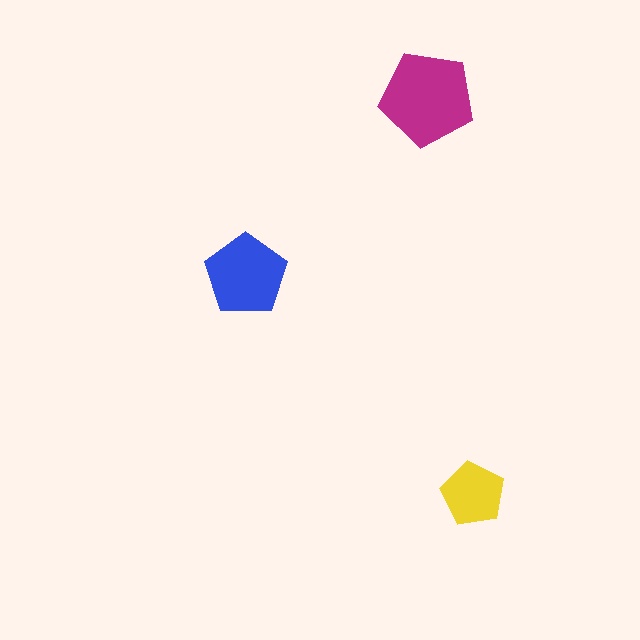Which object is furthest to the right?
The yellow pentagon is rightmost.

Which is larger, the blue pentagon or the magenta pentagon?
The magenta one.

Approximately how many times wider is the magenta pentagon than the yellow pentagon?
About 1.5 times wider.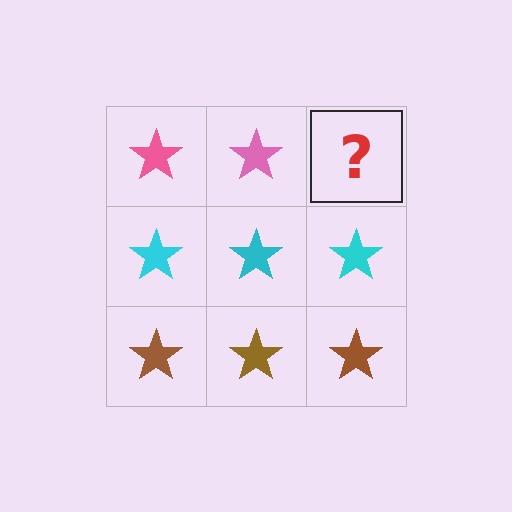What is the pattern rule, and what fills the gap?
The rule is that each row has a consistent color. The gap should be filled with a pink star.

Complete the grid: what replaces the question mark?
The question mark should be replaced with a pink star.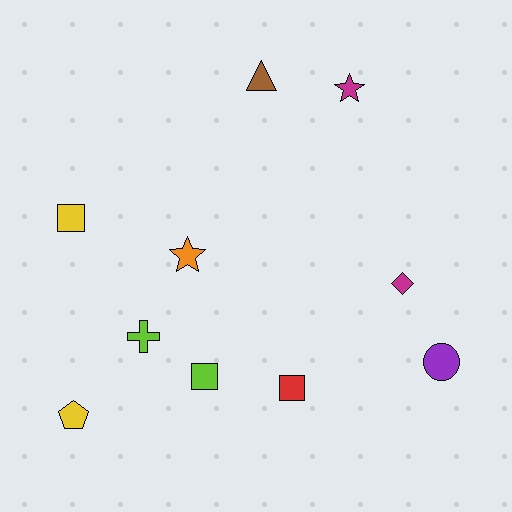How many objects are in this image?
There are 10 objects.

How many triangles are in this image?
There is 1 triangle.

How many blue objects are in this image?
There are no blue objects.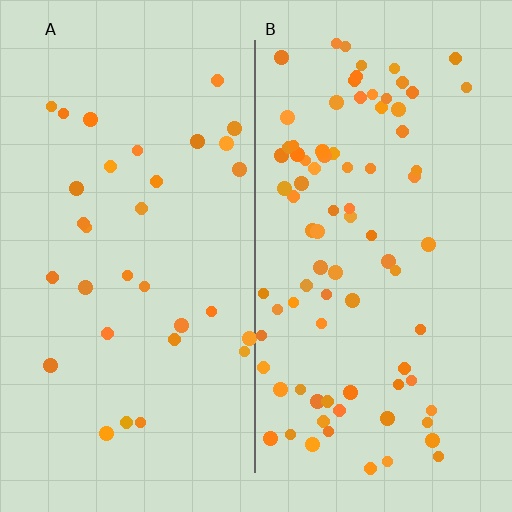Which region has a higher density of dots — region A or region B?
B (the right).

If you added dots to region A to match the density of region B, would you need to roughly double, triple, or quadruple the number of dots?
Approximately triple.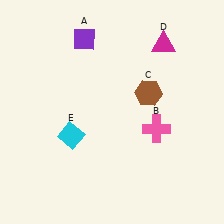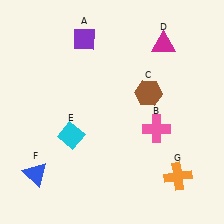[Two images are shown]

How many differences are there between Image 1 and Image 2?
There are 2 differences between the two images.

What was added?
A blue triangle (F), an orange cross (G) were added in Image 2.